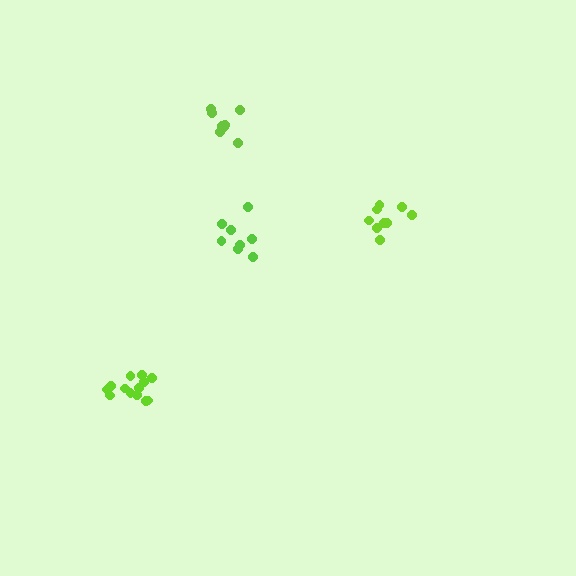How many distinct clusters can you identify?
There are 4 distinct clusters.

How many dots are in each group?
Group 1: 13 dots, Group 2: 8 dots, Group 3: 9 dots, Group 4: 9 dots (39 total).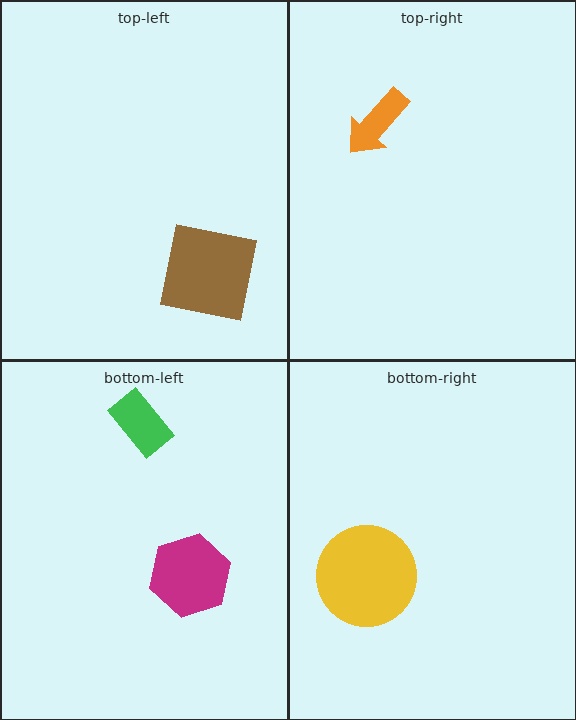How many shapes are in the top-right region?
1.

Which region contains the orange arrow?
The top-right region.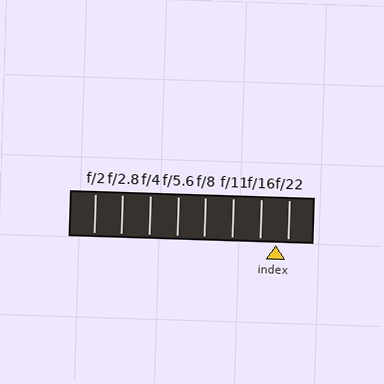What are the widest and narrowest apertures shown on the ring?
The widest aperture shown is f/2 and the narrowest is f/22.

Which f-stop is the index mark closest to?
The index mark is closest to f/22.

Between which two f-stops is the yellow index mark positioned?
The index mark is between f/16 and f/22.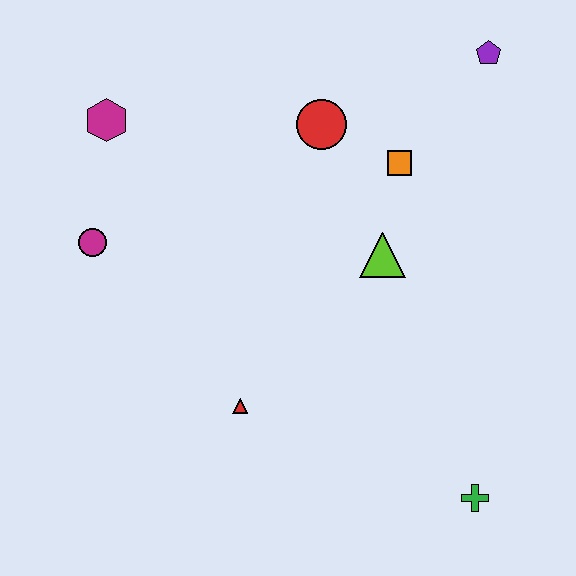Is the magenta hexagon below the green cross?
No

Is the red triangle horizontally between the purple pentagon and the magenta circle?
Yes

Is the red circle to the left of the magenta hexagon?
No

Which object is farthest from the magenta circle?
The green cross is farthest from the magenta circle.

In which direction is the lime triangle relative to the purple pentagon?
The lime triangle is below the purple pentagon.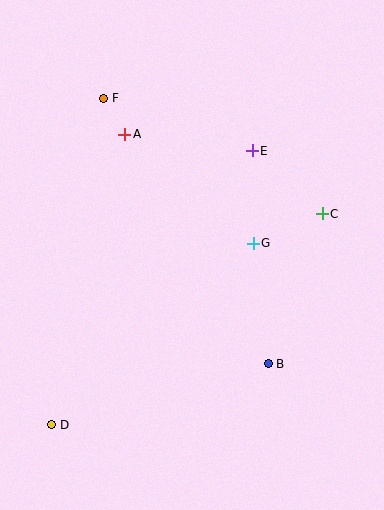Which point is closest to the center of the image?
Point G at (253, 243) is closest to the center.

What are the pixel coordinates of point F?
Point F is at (104, 98).